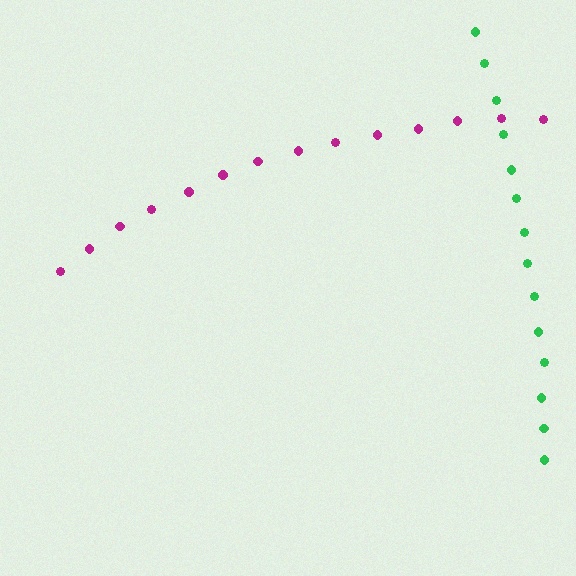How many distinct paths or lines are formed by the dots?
There are 2 distinct paths.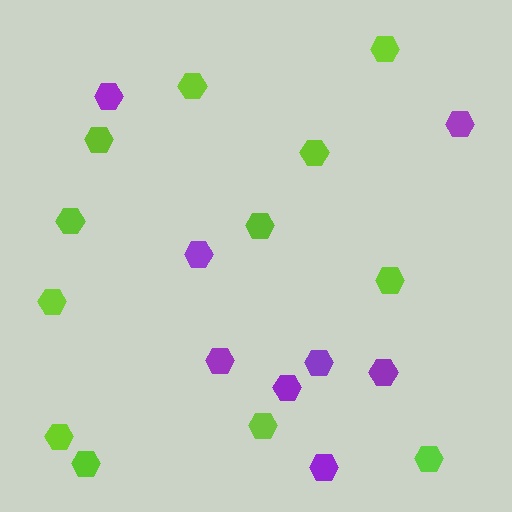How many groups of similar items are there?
There are 2 groups: one group of purple hexagons (8) and one group of lime hexagons (12).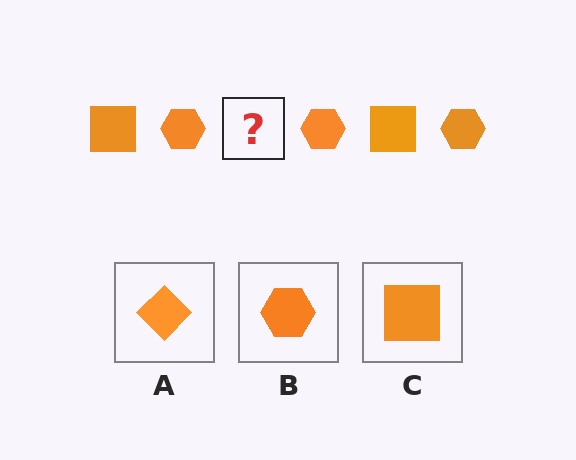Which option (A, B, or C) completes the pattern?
C.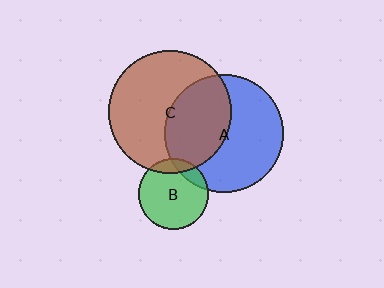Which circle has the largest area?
Circle C (brown).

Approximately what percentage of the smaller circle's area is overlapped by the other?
Approximately 45%.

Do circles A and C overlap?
Yes.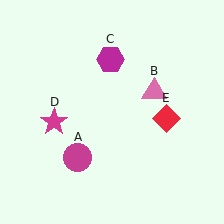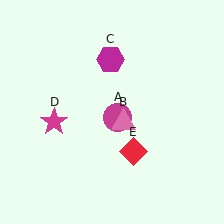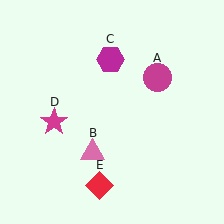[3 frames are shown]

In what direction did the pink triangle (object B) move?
The pink triangle (object B) moved down and to the left.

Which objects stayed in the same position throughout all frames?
Magenta hexagon (object C) and magenta star (object D) remained stationary.